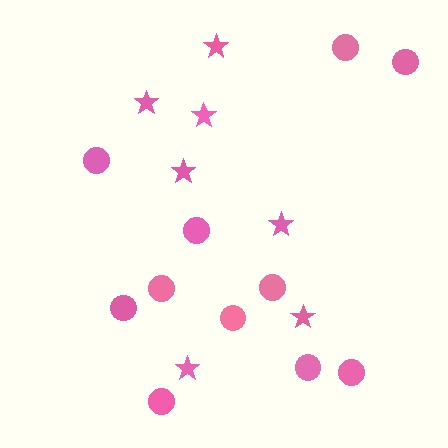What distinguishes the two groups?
There are 2 groups: one group of circles (11) and one group of stars (7).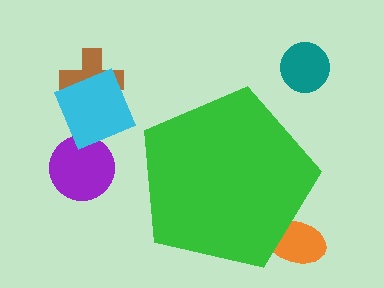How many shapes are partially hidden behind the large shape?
1 shape is partially hidden.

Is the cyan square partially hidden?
No, the cyan square is fully visible.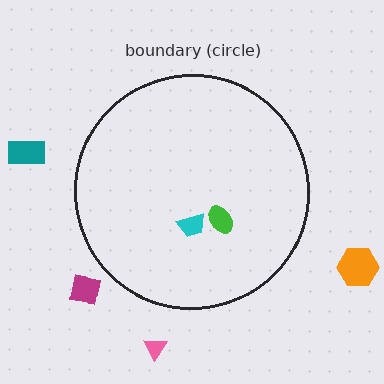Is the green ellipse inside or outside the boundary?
Inside.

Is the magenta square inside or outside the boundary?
Outside.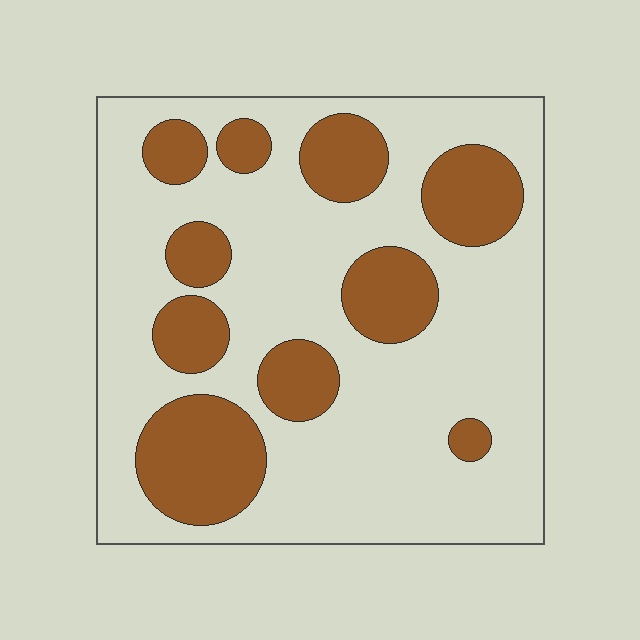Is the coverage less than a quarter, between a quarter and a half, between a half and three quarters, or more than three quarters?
Between a quarter and a half.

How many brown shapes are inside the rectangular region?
10.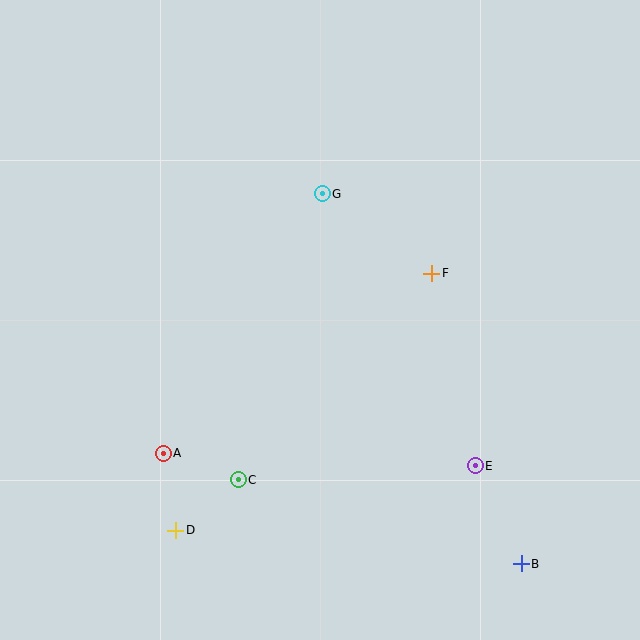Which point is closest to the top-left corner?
Point G is closest to the top-left corner.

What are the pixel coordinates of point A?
Point A is at (163, 453).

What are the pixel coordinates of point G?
Point G is at (322, 194).